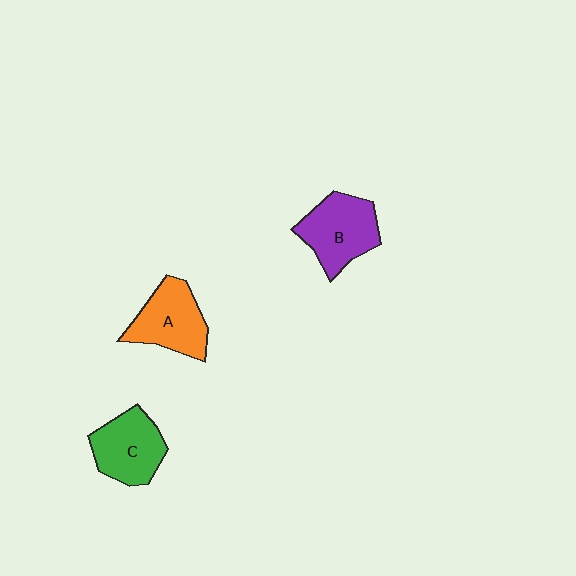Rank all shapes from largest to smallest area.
From largest to smallest: B (purple), A (orange), C (green).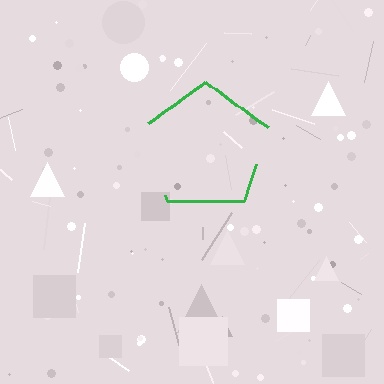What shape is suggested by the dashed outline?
The dashed outline suggests a pentagon.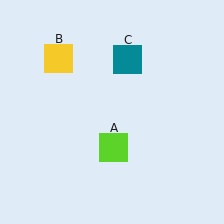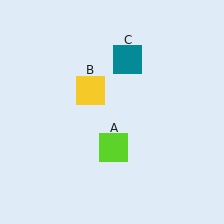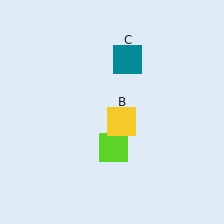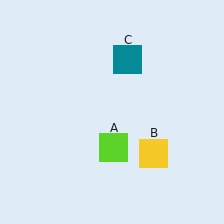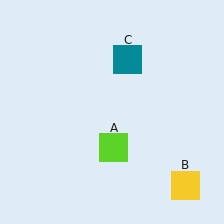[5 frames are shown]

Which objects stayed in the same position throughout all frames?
Lime square (object A) and teal square (object C) remained stationary.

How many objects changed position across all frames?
1 object changed position: yellow square (object B).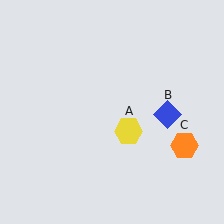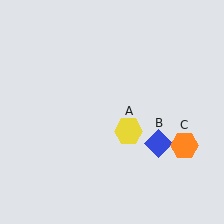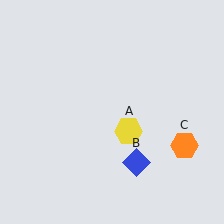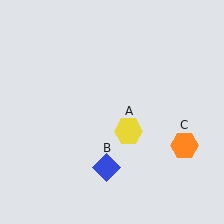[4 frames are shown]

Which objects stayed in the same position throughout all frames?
Yellow hexagon (object A) and orange hexagon (object C) remained stationary.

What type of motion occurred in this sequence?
The blue diamond (object B) rotated clockwise around the center of the scene.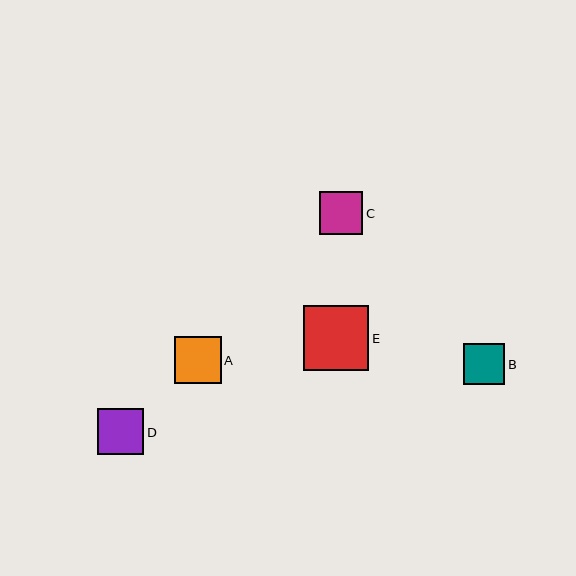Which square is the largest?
Square E is the largest with a size of approximately 65 pixels.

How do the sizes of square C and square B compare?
Square C and square B are approximately the same size.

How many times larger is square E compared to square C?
Square E is approximately 1.5 times the size of square C.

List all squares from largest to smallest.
From largest to smallest: E, A, D, C, B.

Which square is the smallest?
Square B is the smallest with a size of approximately 41 pixels.